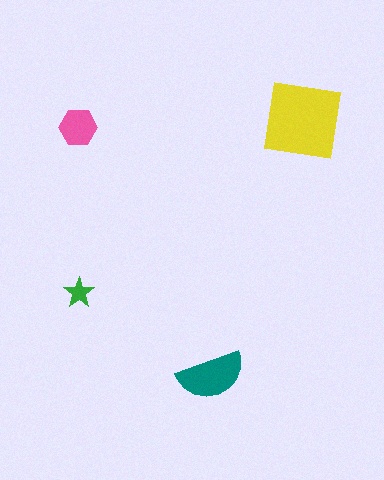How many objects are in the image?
There are 4 objects in the image.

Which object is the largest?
The yellow square.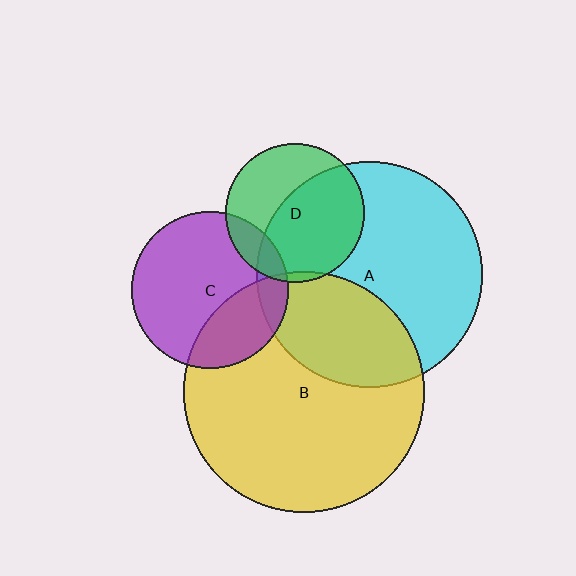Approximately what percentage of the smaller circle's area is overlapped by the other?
Approximately 15%.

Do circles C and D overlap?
Yes.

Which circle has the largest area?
Circle B (yellow).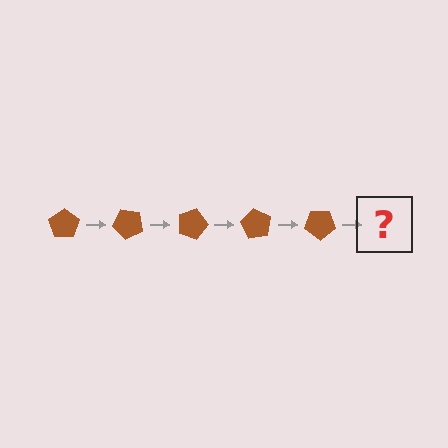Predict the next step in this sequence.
The next step is a brown pentagon rotated 225 degrees.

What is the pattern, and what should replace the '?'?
The pattern is that the pentagon rotates 45 degrees each step. The '?' should be a brown pentagon rotated 225 degrees.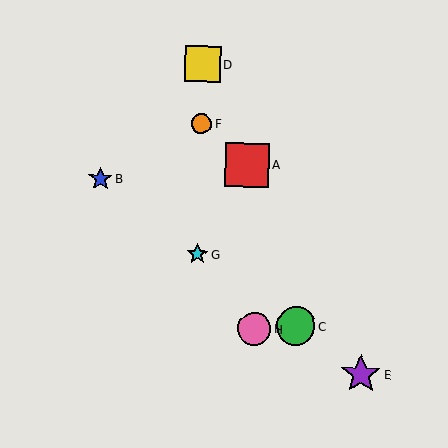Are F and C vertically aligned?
No, F is at x≈201 and C is at x≈296.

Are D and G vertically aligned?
Yes, both are at x≈203.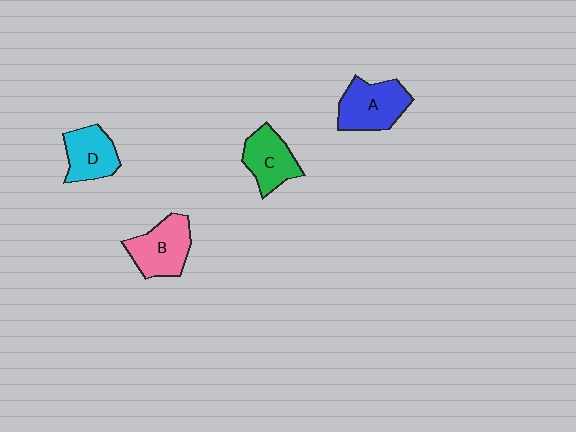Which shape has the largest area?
Shape A (blue).